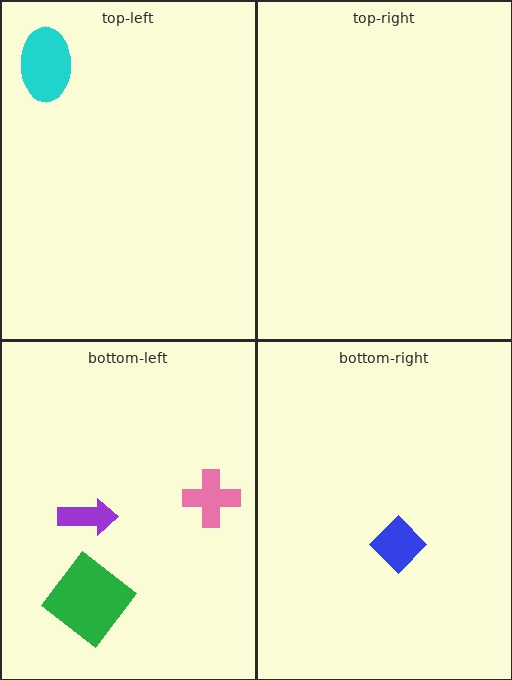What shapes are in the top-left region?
The cyan ellipse.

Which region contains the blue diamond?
The bottom-right region.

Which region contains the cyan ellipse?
The top-left region.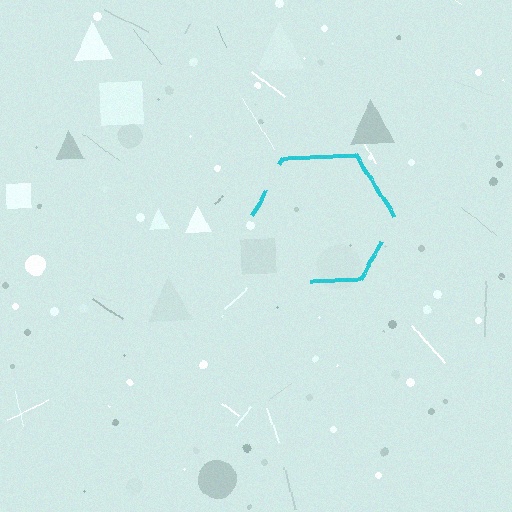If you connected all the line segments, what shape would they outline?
They would outline a hexagon.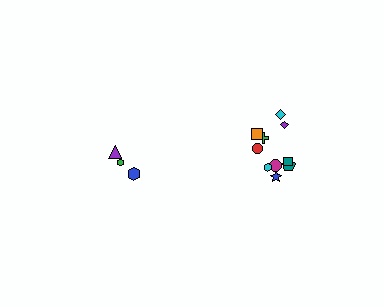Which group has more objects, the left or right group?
The right group.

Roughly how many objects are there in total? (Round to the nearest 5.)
Roughly 15 objects in total.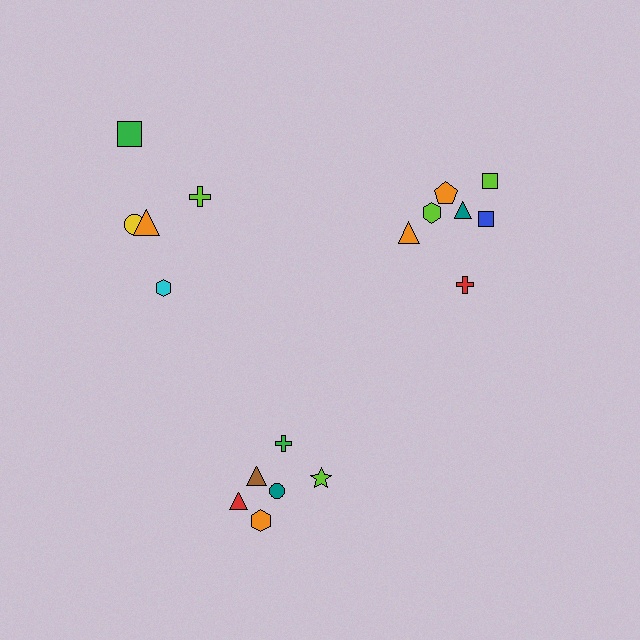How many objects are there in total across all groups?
There are 18 objects.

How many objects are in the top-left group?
There are 5 objects.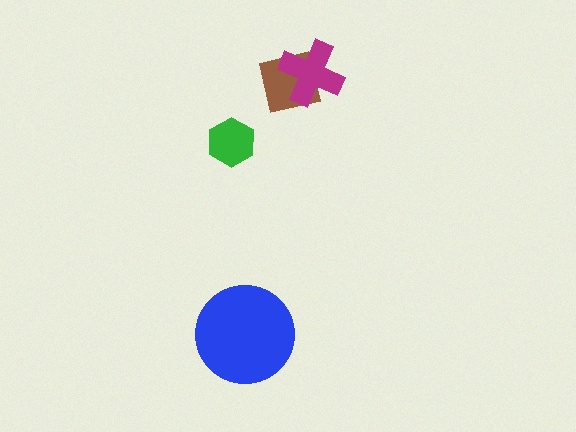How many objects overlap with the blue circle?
0 objects overlap with the blue circle.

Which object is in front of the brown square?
The magenta cross is in front of the brown square.